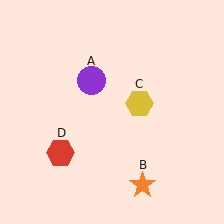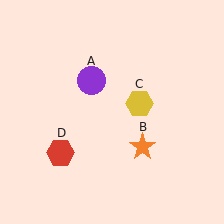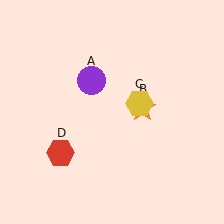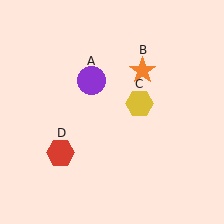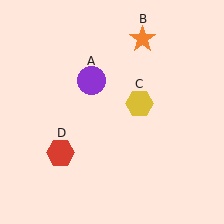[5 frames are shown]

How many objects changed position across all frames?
1 object changed position: orange star (object B).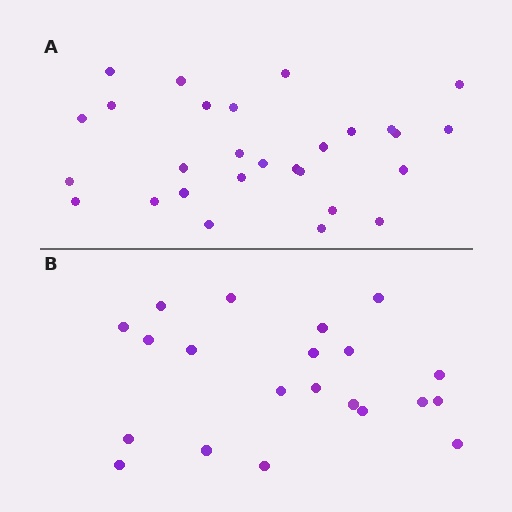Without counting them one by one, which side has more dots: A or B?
Region A (the top region) has more dots.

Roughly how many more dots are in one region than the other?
Region A has roughly 8 or so more dots than region B.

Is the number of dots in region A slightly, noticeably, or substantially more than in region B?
Region A has noticeably more, but not dramatically so. The ratio is roughly 1.3 to 1.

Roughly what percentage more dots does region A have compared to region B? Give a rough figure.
About 35% more.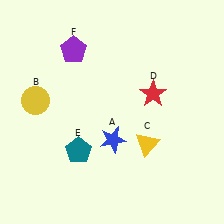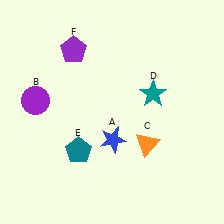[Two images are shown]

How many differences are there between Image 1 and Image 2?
There are 3 differences between the two images.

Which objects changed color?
B changed from yellow to purple. C changed from yellow to orange. D changed from red to teal.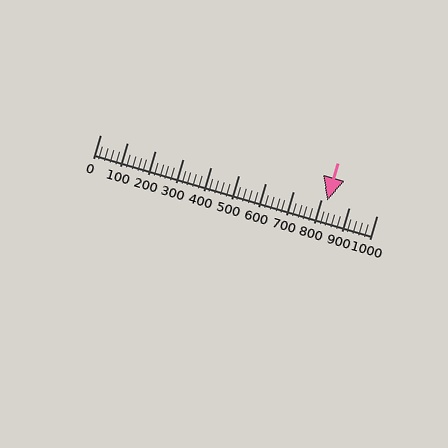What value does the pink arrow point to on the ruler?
The pink arrow points to approximately 820.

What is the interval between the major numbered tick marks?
The major tick marks are spaced 100 units apart.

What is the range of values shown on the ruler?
The ruler shows values from 0 to 1000.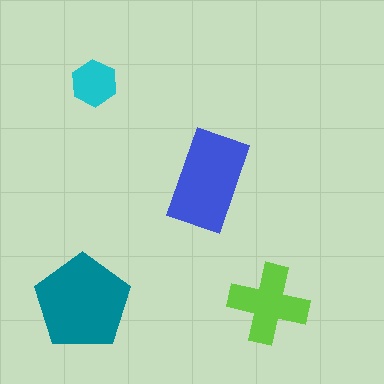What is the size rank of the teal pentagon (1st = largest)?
1st.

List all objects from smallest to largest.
The cyan hexagon, the lime cross, the blue rectangle, the teal pentagon.